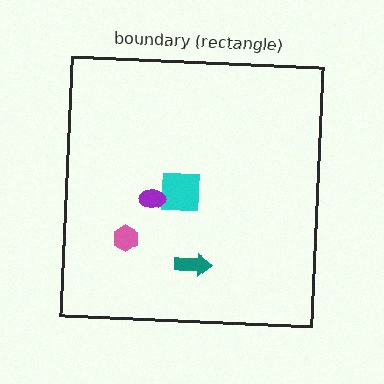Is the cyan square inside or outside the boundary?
Inside.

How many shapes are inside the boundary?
4 inside, 0 outside.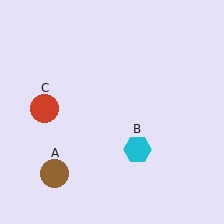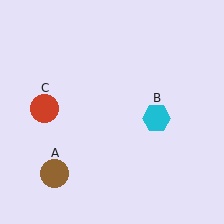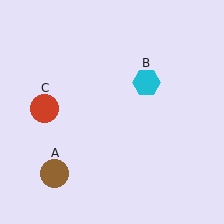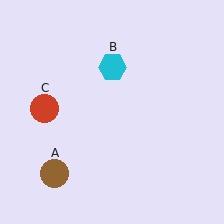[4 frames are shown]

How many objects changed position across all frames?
1 object changed position: cyan hexagon (object B).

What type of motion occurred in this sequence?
The cyan hexagon (object B) rotated counterclockwise around the center of the scene.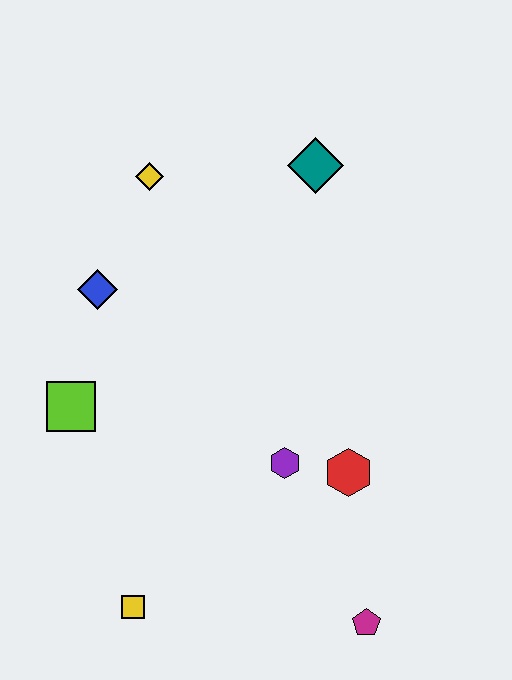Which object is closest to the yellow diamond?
The blue diamond is closest to the yellow diamond.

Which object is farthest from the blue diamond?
The magenta pentagon is farthest from the blue diamond.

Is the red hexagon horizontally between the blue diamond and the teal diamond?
No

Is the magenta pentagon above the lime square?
No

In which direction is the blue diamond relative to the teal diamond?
The blue diamond is to the left of the teal diamond.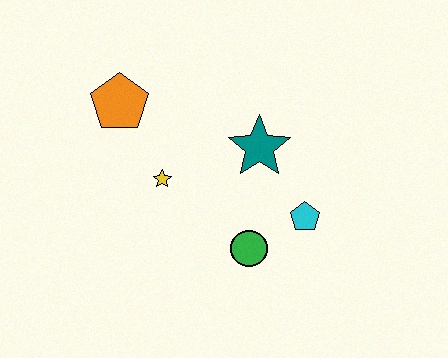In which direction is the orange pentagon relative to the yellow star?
The orange pentagon is above the yellow star.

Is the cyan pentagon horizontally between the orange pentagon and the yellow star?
No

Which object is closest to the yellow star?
The orange pentagon is closest to the yellow star.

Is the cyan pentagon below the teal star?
Yes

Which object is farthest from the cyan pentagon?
The orange pentagon is farthest from the cyan pentagon.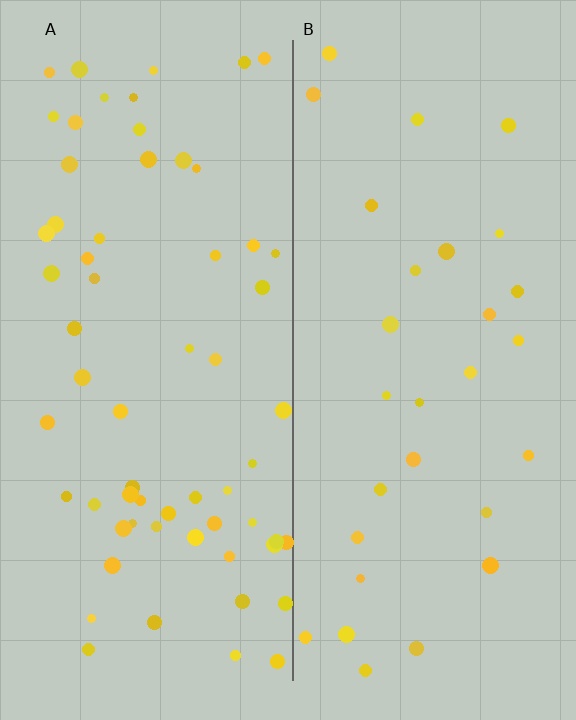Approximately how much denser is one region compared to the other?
Approximately 2.1× — region A over region B.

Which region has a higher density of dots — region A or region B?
A (the left).